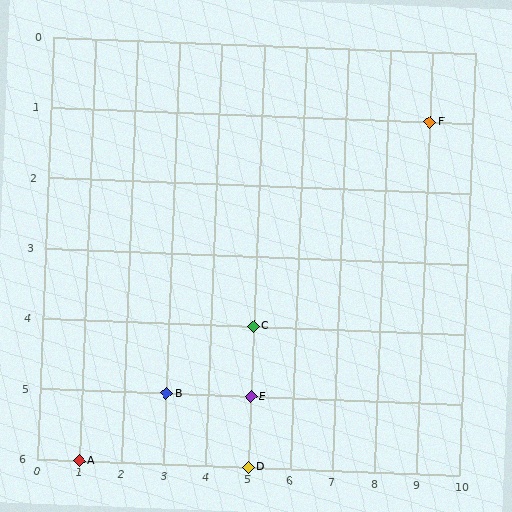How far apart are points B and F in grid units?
Points B and F are 6 columns and 4 rows apart (about 7.2 grid units diagonally).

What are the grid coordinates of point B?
Point B is at grid coordinates (3, 5).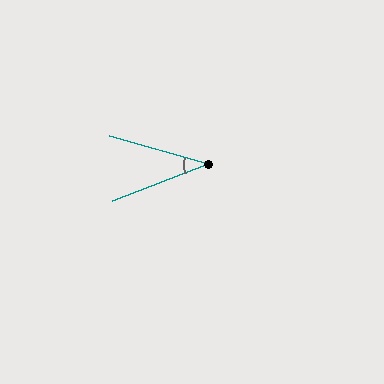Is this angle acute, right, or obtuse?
It is acute.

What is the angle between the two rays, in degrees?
Approximately 37 degrees.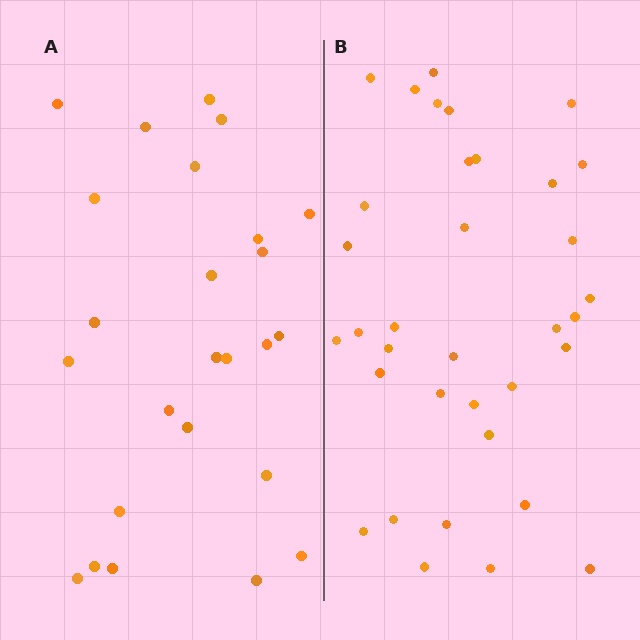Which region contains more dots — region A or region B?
Region B (the right region) has more dots.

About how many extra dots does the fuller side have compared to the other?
Region B has roughly 10 or so more dots than region A.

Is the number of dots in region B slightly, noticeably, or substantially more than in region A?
Region B has noticeably more, but not dramatically so. The ratio is roughly 1.4 to 1.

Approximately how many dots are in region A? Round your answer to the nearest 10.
About 20 dots. (The exact count is 25, which rounds to 20.)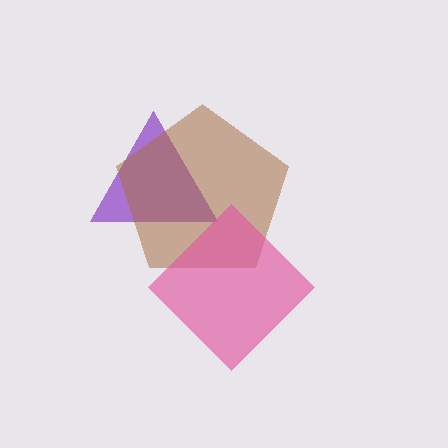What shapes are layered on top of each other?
The layered shapes are: a purple triangle, a brown pentagon, a pink diamond.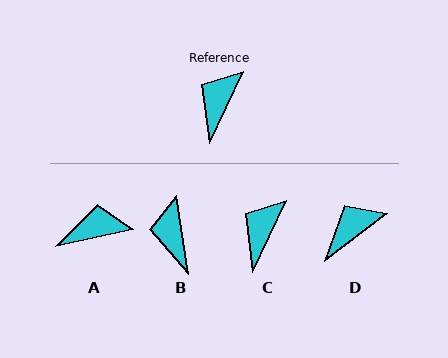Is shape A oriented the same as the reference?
No, it is off by about 53 degrees.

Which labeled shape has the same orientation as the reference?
C.